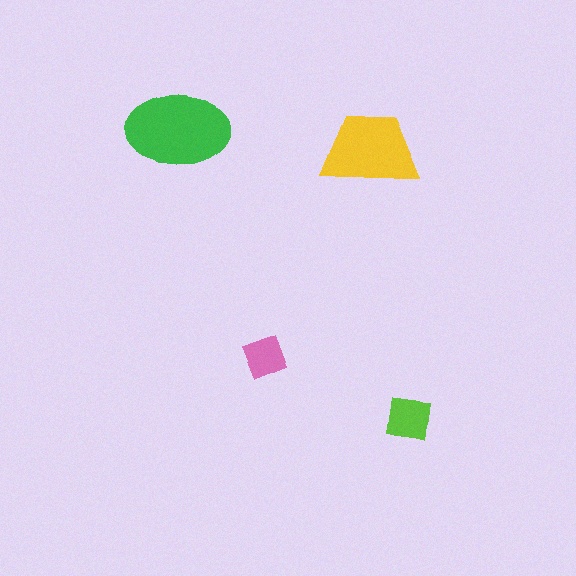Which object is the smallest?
The pink diamond.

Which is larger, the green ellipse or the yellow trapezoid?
The green ellipse.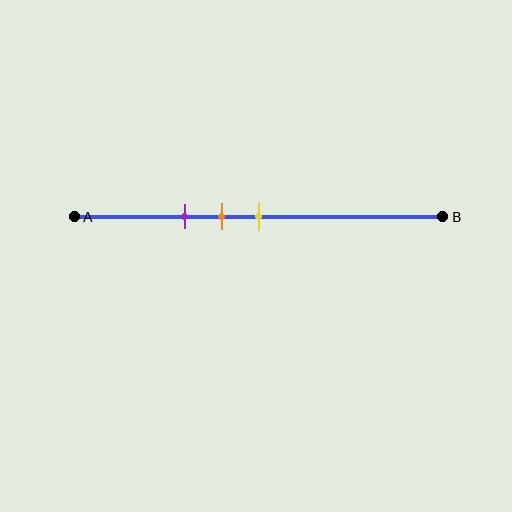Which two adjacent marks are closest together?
The orange and yellow marks are the closest adjacent pair.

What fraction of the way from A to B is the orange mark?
The orange mark is approximately 40% (0.4) of the way from A to B.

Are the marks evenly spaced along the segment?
Yes, the marks are approximately evenly spaced.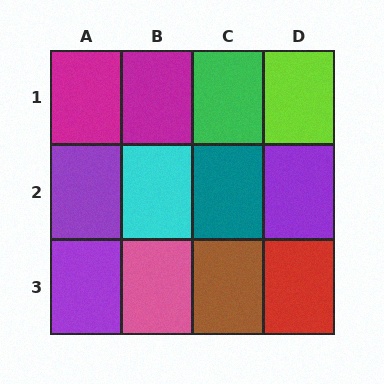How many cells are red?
1 cell is red.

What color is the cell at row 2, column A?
Purple.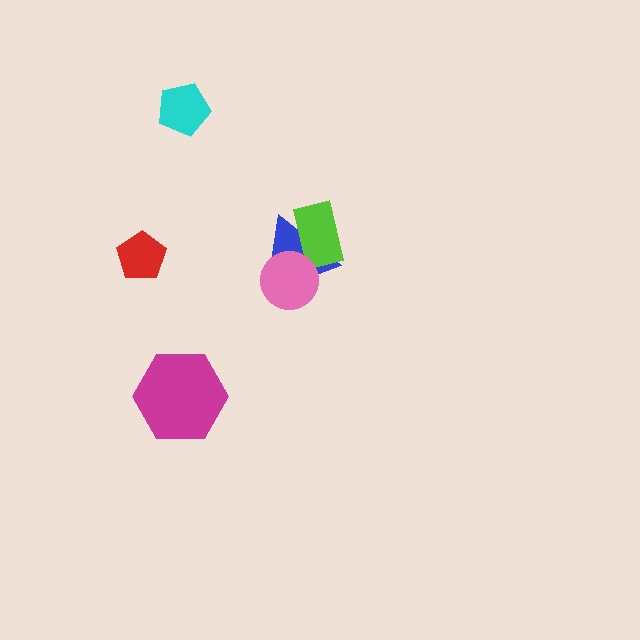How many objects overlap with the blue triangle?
2 objects overlap with the blue triangle.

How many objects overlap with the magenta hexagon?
0 objects overlap with the magenta hexagon.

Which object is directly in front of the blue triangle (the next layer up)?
The lime rectangle is directly in front of the blue triangle.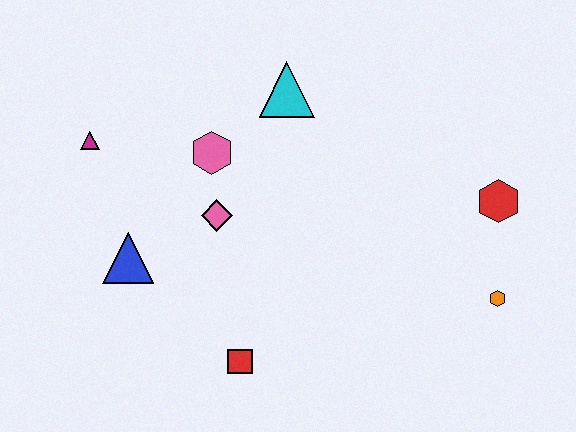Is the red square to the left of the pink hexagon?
No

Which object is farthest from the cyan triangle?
The orange hexagon is farthest from the cyan triangle.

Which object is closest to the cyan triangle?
The pink hexagon is closest to the cyan triangle.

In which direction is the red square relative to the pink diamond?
The red square is below the pink diamond.